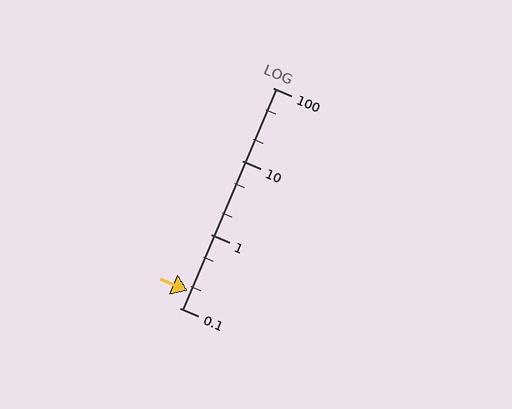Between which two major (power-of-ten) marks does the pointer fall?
The pointer is between 0.1 and 1.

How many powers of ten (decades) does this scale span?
The scale spans 3 decades, from 0.1 to 100.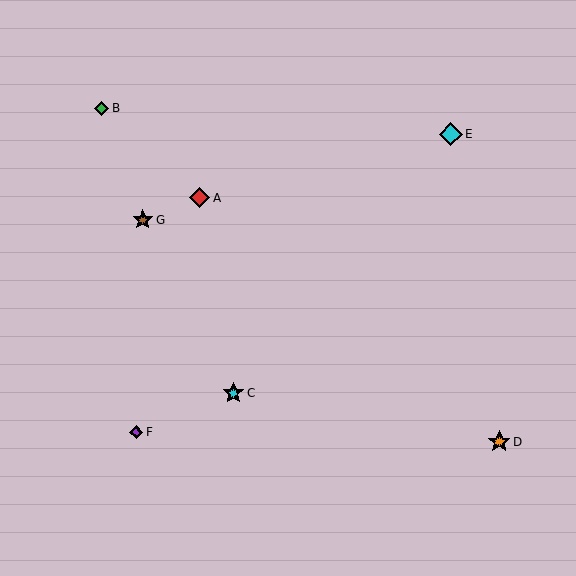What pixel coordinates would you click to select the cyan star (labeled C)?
Click at (233, 393) to select the cyan star C.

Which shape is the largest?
The cyan diamond (labeled E) is the largest.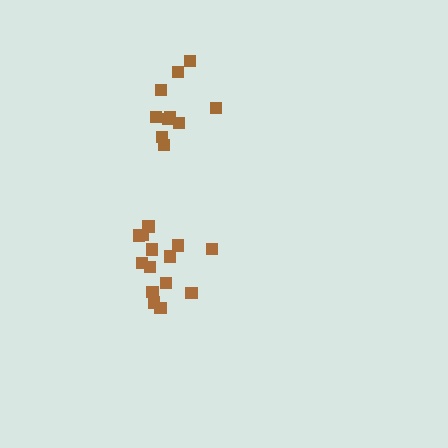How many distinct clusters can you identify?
There are 2 distinct clusters.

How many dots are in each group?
Group 1: 10 dots, Group 2: 14 dots (24 total).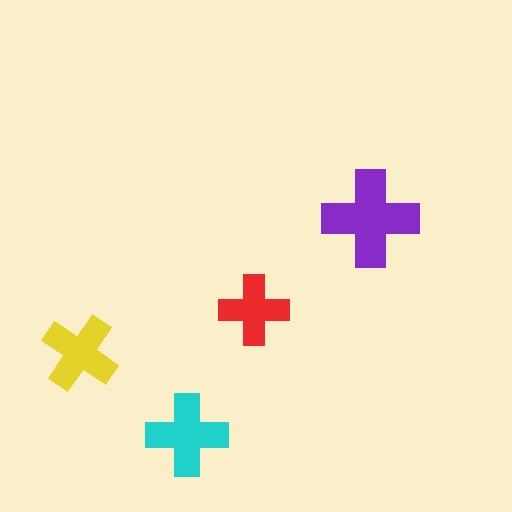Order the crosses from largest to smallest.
the purple one, the cyan one, the yellow one, the red one.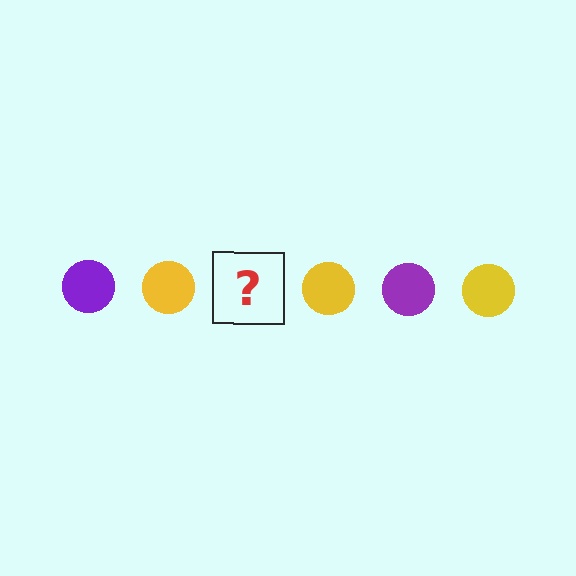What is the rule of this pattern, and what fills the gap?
The rule is that the pattern cycles through purple, yellow circles. The gap should be filled with a purple circle.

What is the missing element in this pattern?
The missing element is a purple circle.